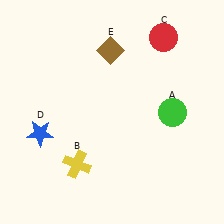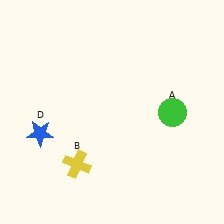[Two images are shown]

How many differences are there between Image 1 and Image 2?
There are 2 differences between the two images.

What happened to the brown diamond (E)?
The brown diamond (E) was removed in Image 2. It was in the top-left area of Image 1.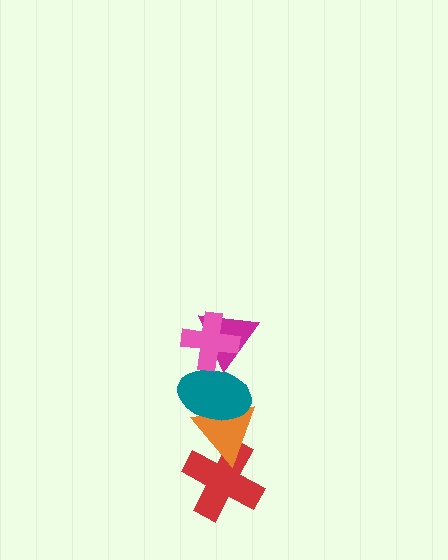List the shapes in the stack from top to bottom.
From top to bottom: the pink cross, the magenta triangle, the teal ellipse, the orange triangle, the red cross.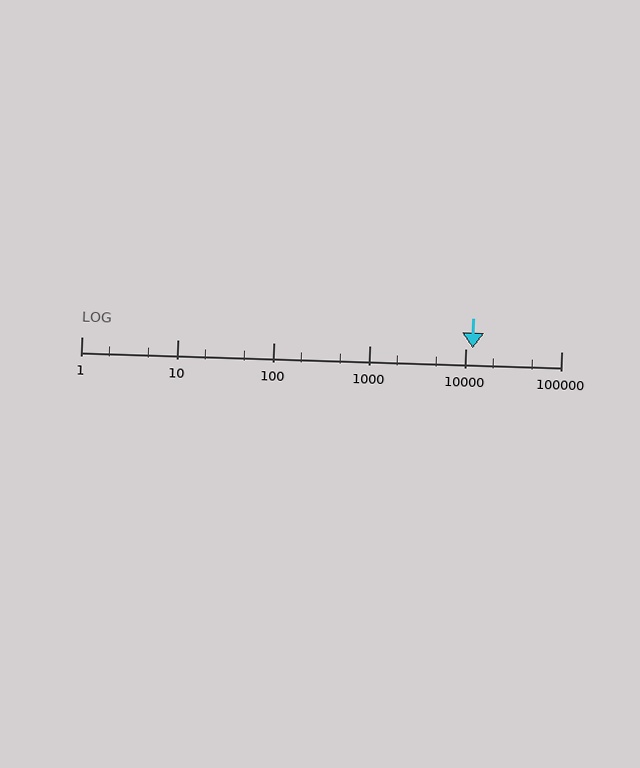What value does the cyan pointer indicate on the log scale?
The pointer indicates approximately 12000.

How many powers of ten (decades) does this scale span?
The scale spans 5 decades, from 1 to 100000.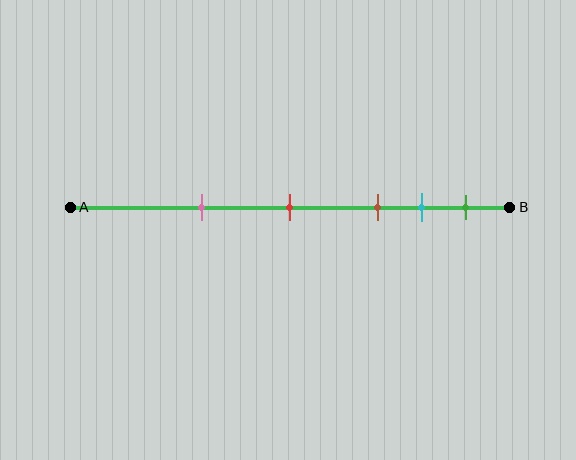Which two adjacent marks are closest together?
The cyan and green marks are the closest adjacent pair.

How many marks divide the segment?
There are 5 marks dividing the segment.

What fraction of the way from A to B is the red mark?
The red mark is approximately 50% (0.5) of the way from A to B.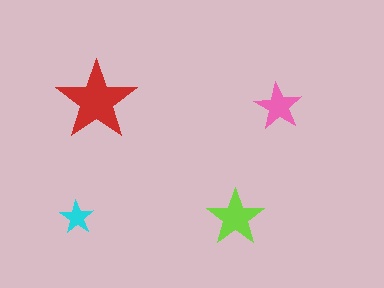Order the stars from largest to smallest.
the red one, the lime one, the pink one, the cyan one.